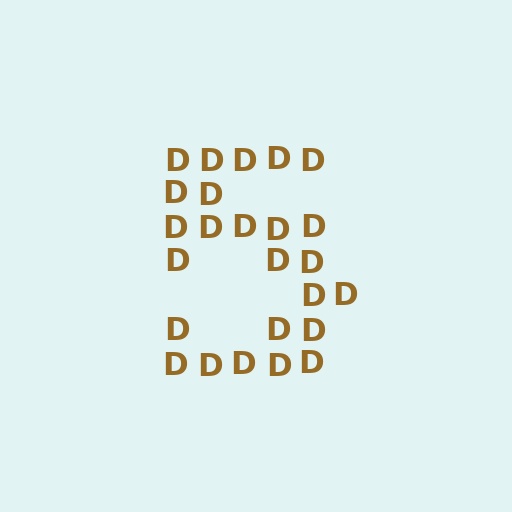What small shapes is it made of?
It is made of small letter D's.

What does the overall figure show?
The overall figure shows the digit 5.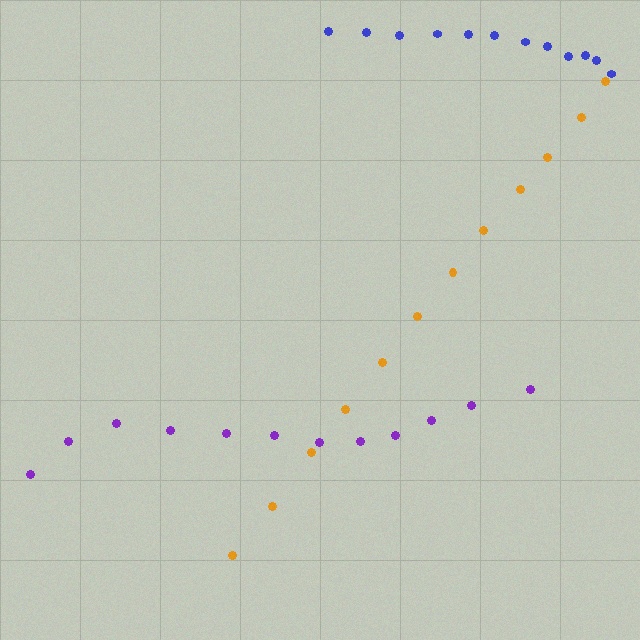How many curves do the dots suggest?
There are 3 distinct paths.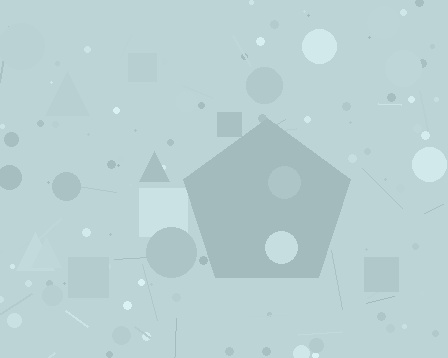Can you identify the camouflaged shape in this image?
The camouflaged shape is a pentagon.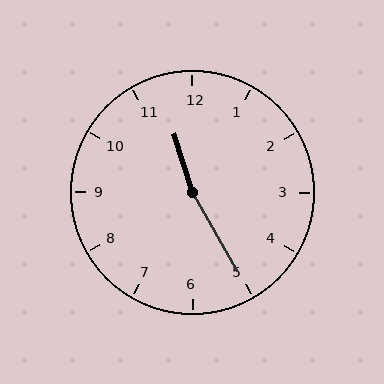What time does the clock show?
11:25.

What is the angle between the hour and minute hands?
Approximately 168 degrees.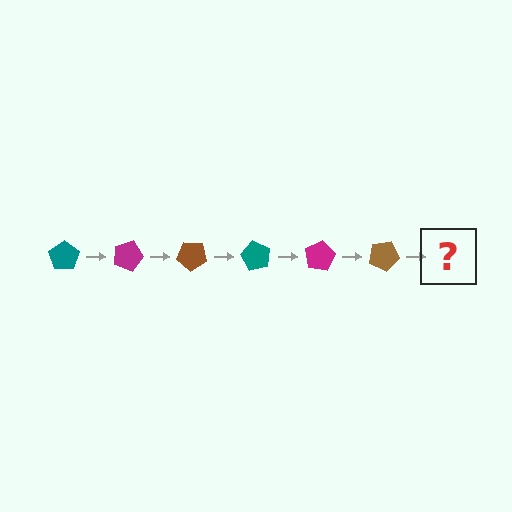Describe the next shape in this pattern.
It should be a teal pentagon, rotated 120 degrees from the start.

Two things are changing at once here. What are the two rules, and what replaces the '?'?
The two rules are that it rotates 20 degrees each step and the color cycles through teal, magenta, and brown. The '?' should be a teal pentagon, rotated 120 degrees from the start.